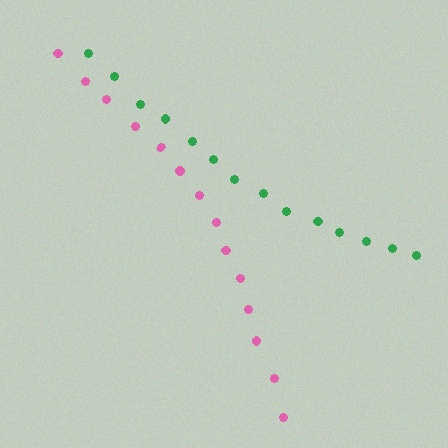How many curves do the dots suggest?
There are 2 distinct paths.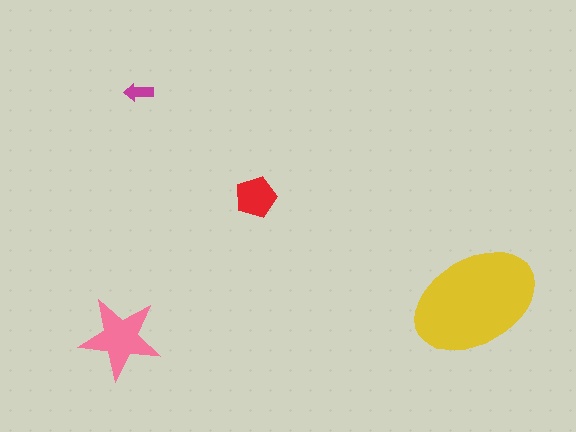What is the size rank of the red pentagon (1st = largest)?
3rd.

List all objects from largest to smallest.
The yellow ellipse, the pink star, the red pentagon, the magenta arrow.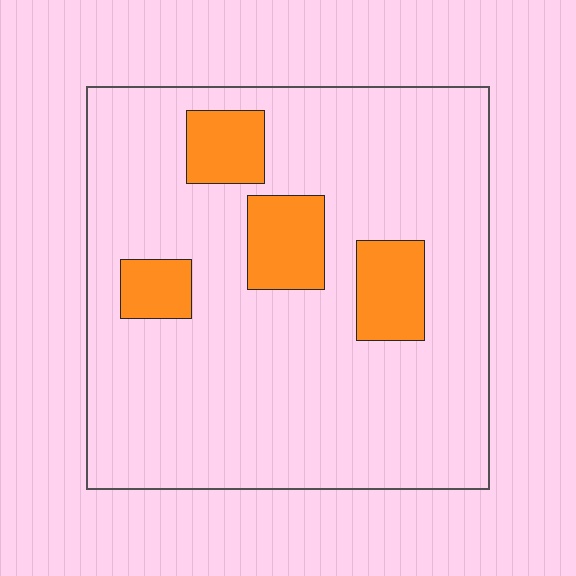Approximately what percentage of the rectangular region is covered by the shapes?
Approximately 15%.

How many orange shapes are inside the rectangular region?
4.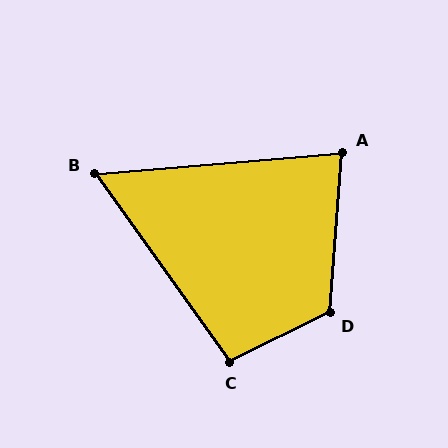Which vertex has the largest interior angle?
D, at approximately 121 degrees.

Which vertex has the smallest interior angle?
B, at approximately 59 degrees.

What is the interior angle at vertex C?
Approximately 99 degrees (obtuse).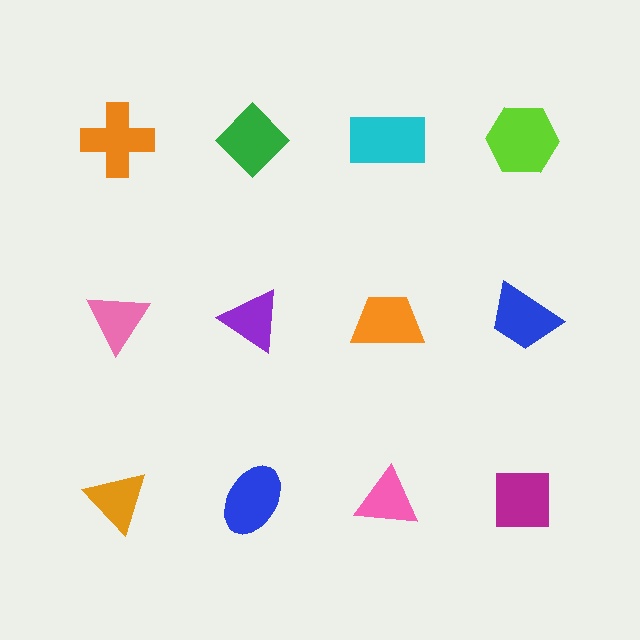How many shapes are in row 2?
4 shapes.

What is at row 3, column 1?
An orange triangle.